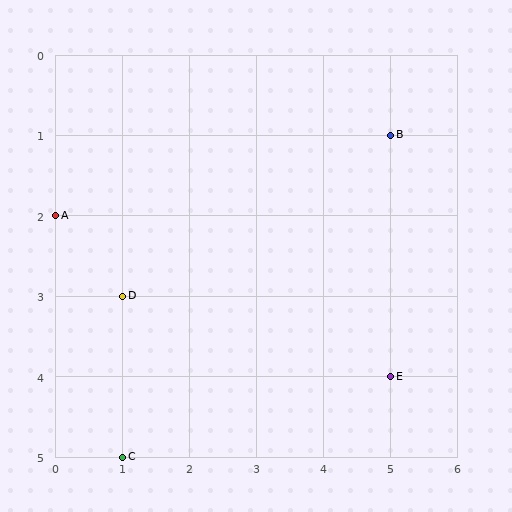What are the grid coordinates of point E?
Point E is at grid coordinates (5, 4).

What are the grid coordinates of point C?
Point C is at grid coordinates (1, 5).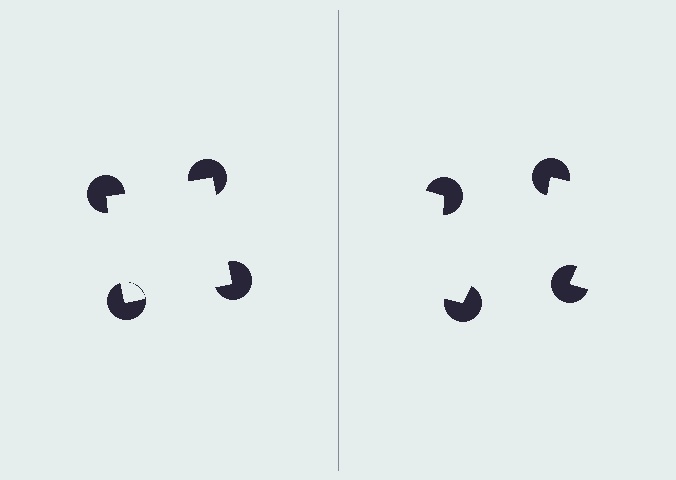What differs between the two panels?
The pac-man discs are positioned identically on both sides; only the wedge orientations differ. On the left they align to a square; on the right they are misaligned.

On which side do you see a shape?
An illusory square appears on the left side. On the right side the wedge cuts are rotated, so no coherent shape forms.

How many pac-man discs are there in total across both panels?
8 — 4 on each side.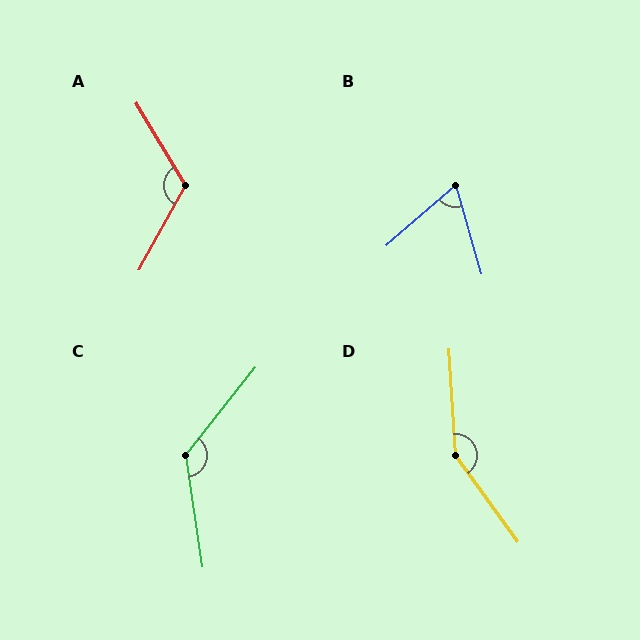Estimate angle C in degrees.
Approximately 133 degrees.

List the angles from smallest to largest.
B (65°), A (120°), C (133°), D (148°).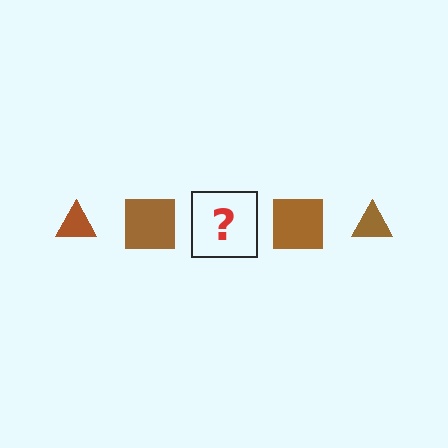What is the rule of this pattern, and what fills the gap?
The rule is that the pattern cycles through triangle, square shapes in brown. The gap should be filled with a brown triangle.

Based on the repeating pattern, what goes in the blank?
The blank should be a brown triangle.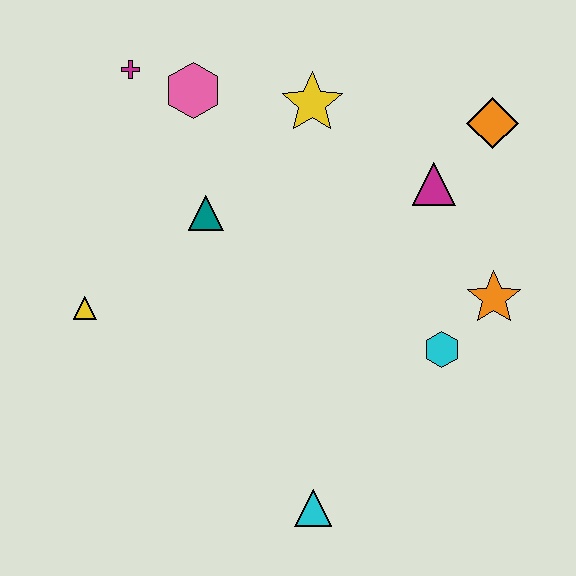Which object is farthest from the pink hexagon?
The cyan triangle is farthest from the pink hexagon.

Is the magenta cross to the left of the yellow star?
Yes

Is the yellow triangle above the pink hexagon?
No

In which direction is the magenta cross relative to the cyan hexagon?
The magenta cross is to the left of the cyan hexagon.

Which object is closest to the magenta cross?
The pink hexagon is closest to the magenta cross.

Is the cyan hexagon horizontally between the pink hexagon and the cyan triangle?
No